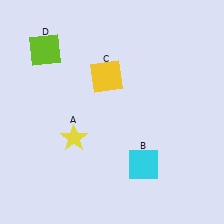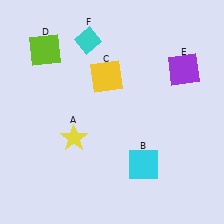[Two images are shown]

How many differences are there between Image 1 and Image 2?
There are 2 differences between the two images.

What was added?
A purple square (E), a cyan diamond (F) were added in Image 2.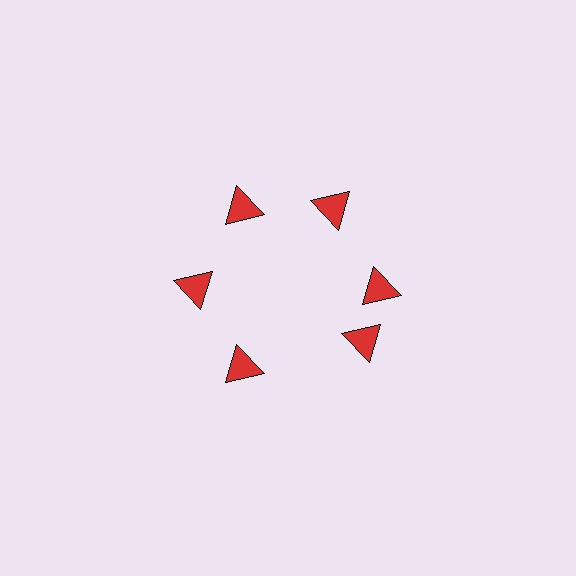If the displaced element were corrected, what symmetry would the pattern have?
It would have 6-fold rotational symmetry — the pattern would map onto itself every 60 degrees.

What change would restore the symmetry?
The symmetry would be restored by rotating it back into even spacing with its neighbors so that all 6 triangles sit at equal angles and equal distance from the center.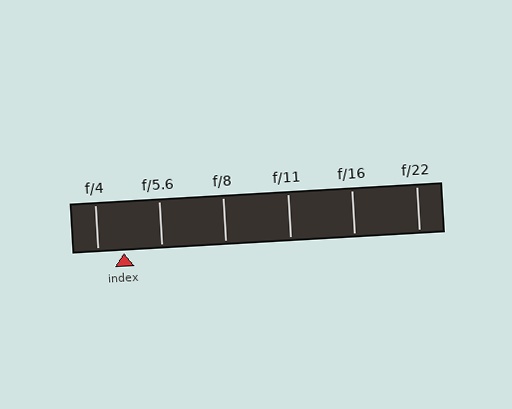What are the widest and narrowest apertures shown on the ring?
The widest aperture shown is f/4 and the narrowest is f/22.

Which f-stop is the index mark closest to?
The index mark is closest to f/4.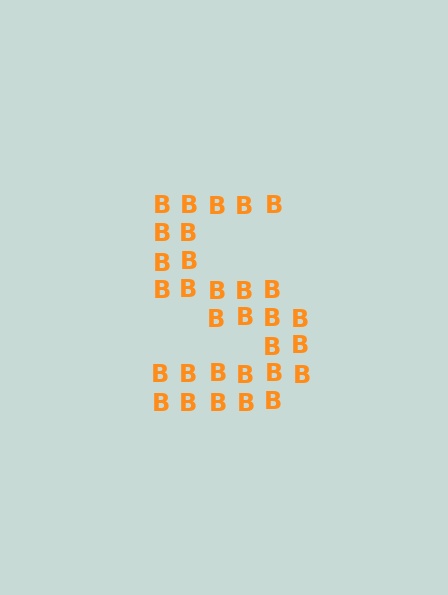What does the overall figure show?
The overall figure shows the letter S.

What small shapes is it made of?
It is made of small letter B's.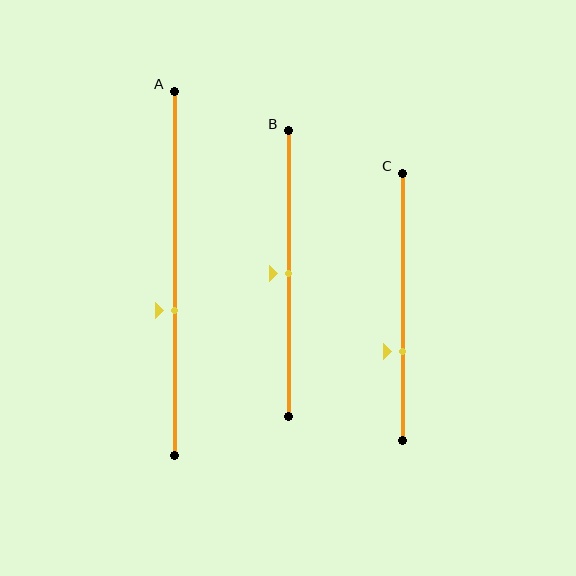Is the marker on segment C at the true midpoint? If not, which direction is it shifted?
No, the marker on segment C is shifted downward by about 17% of the segment length.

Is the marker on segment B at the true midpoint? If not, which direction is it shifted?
Yes, the marker on segment B is at the true midpoint.